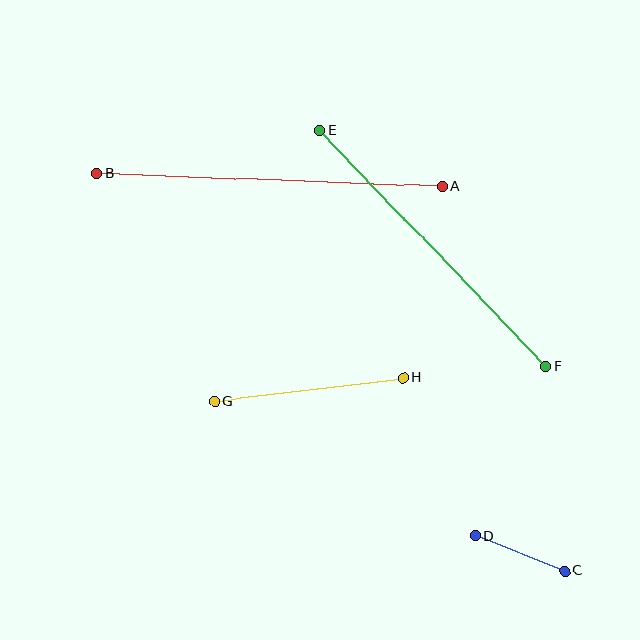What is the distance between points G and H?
The distance is approximately 191 pixels.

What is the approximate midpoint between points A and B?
The midpoint is at approximately (270, 180) pixels.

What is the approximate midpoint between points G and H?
The midpoint is at approximately (309, 389) pixels.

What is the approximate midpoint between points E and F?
The midpoint is at approximately (433, 248) pixels.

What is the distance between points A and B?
The distance is approximately 346 pixels.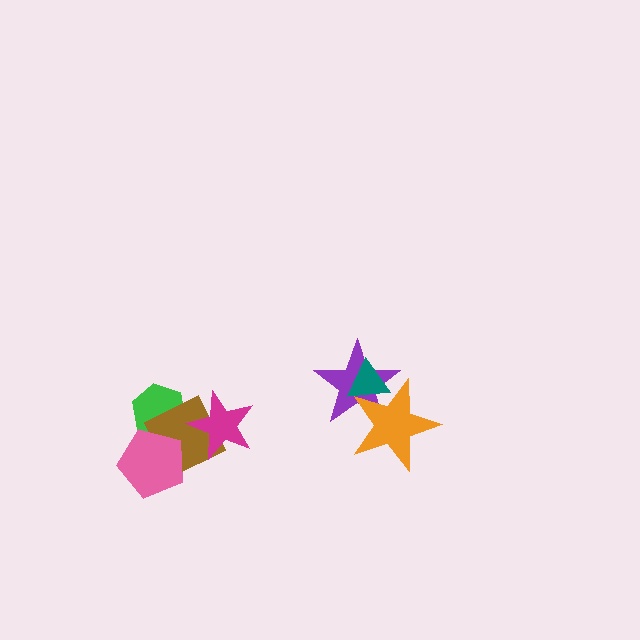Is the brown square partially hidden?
Yes, it is partially covered by another shape.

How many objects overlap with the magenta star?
1 object overlaps with the magenta star.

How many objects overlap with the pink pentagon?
2 objects overlap with the pink pentagon.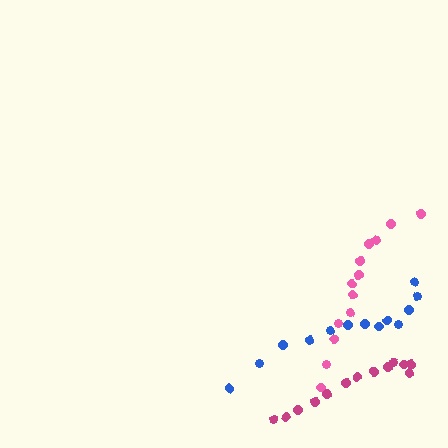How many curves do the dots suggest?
There are 3 distinct paths.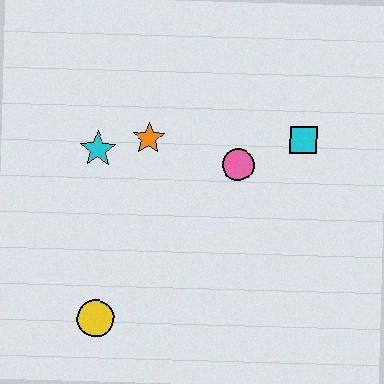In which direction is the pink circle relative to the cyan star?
The pink circle is to the right of the cyan star.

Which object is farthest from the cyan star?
The cyan square is farthest from the cyan star.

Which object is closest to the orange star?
The cyan star is closest to the orange star.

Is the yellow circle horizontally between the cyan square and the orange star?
No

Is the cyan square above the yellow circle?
Yes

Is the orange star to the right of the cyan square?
No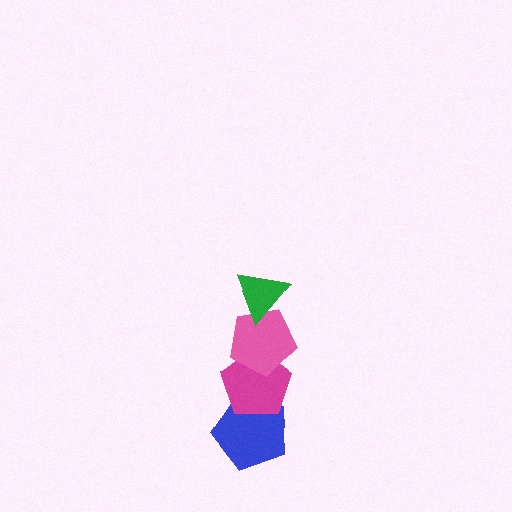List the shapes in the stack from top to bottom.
From top to bottom: the green triangle, the pink pentagon, the magenta pentagon, the blue pentagon.